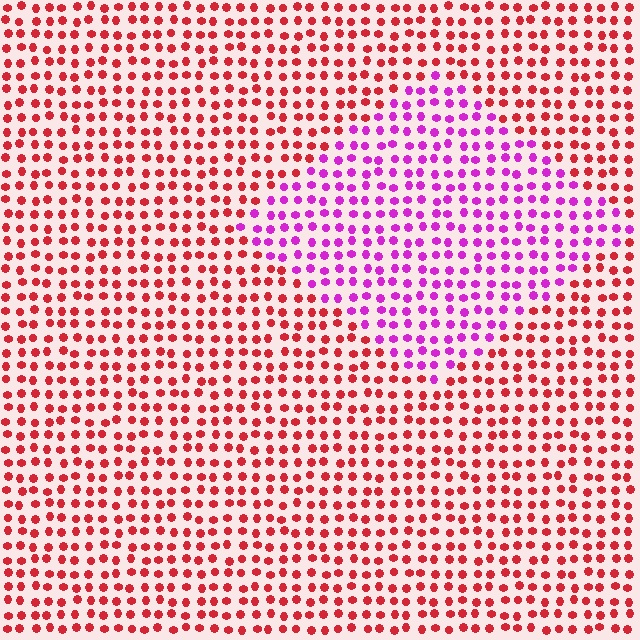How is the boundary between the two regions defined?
The boundary is defined purely by a slight shift in hue (about 54 degrees). Spacing, size, and orientation are identical on both sides.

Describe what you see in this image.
The image is filled with small red elements in a uniform arrangement. A diamond-shaped region is visible where the elements are tinted to a slightly different hue, forming a subtle color boundary.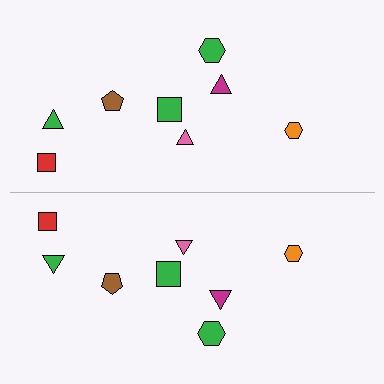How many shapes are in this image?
There are 16 shapes in this image.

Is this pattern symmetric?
Yes, this pattern has bilateral (reflection) symmetry.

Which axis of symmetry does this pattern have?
The pattern has a horizontal axis of symmetry running through the center of the image.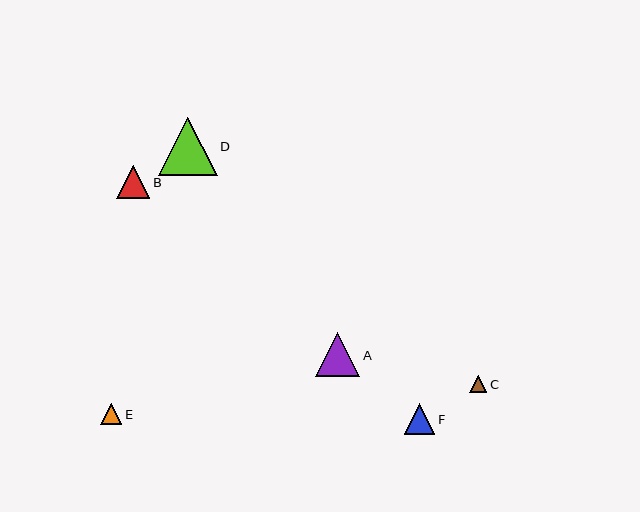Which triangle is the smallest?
Triangle C is the smallest with a size of approximately 17 pixels.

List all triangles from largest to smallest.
From largest to smallest: D, A, B, F, E, C.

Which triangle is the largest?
Triangle D is the largest with a size of approximately 58 pixels.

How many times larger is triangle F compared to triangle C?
Triangle F is approximately 1.8 times the size of triangle C.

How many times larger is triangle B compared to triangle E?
Triangle B is approximately 1.5 times the size of triangle E.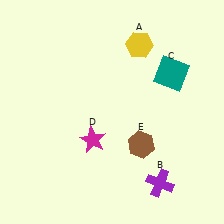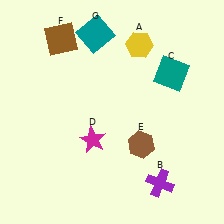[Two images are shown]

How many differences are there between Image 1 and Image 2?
There are 2 differences between the two images.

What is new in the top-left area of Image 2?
A brown square (F) was added in the top-left area of Image 2.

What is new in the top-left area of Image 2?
A teal square (G) was added in the top-left area of Image 2.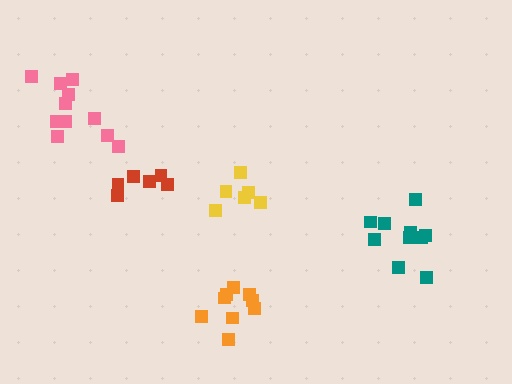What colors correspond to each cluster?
The clusters are colored: teal, pink, orange, red, yellow.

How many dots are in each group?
Group 1: 10 dots, Group 2: 11 dots, Group 3: 9 dots, Group 4: 6 dots, Group 5: 6 dots (42 total).